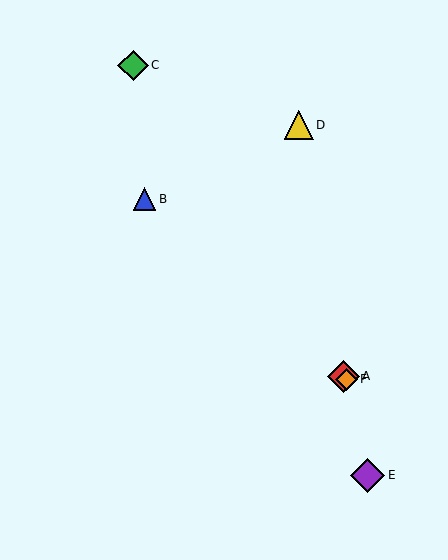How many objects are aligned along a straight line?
3 objects (A, B, F) are aligned along a straight line.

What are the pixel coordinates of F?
Object F is at (346, 379).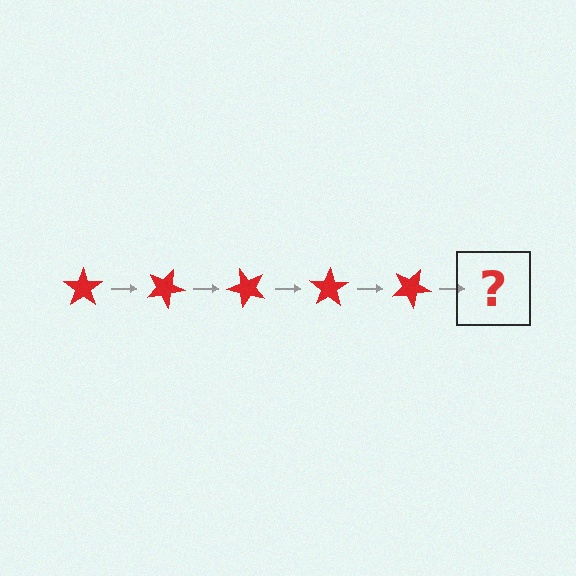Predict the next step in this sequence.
The next step is a red star rotated 125 degrees.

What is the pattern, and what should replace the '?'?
The pattern is that the star rotates 25 degrees each step. The '?' should be a red star rotated 125 degrees.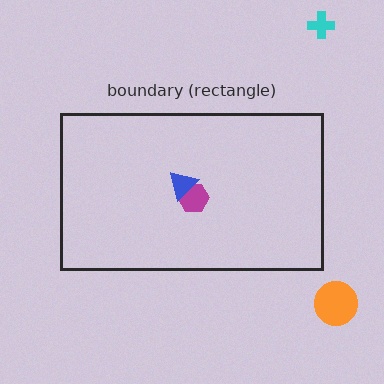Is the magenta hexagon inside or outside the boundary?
Inside.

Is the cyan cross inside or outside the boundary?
Outside.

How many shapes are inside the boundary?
2 inside, 2 outside.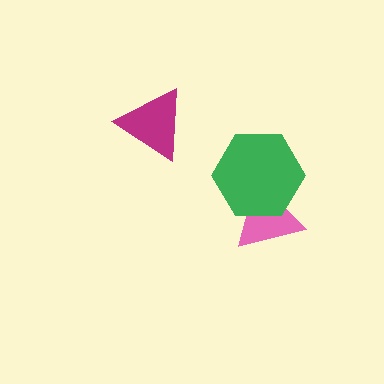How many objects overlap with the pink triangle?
1 object overlaps with the pink triangle.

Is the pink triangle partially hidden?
Yes, it is partially covered by another shape.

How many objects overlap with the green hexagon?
1 object overlaps with the green hexagon.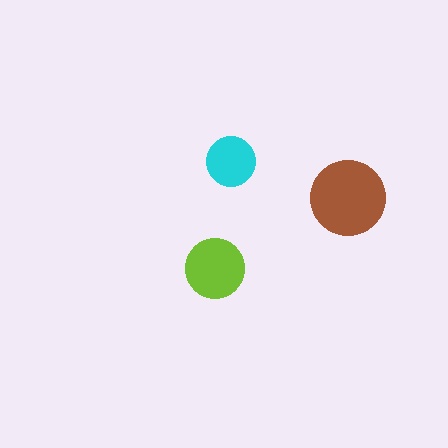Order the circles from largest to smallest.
the brown one, the lime one, the cyan one.